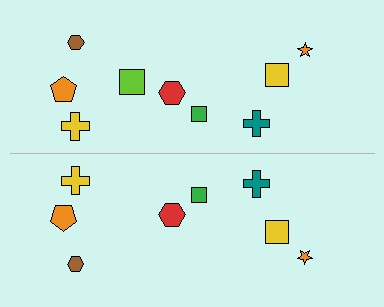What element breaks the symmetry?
A lime square is missing from the bottom side.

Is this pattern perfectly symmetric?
No, the pattern is not perfectly symmetric. A lime square is missing from the bottom side.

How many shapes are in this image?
There are 17 shapes in this image.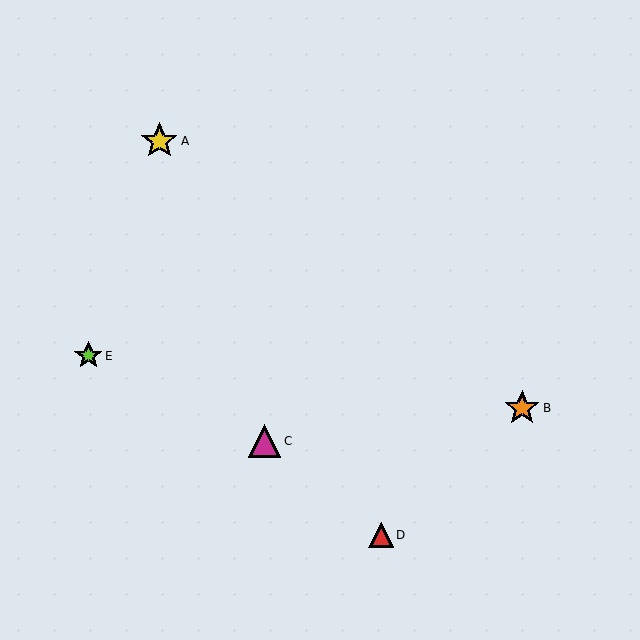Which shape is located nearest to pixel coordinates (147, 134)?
The yellow star (labeled A) at (159, 141) is nearest to that location.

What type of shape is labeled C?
Shape C is a magenta triangle.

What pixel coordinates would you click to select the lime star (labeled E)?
Click at (88, 356) to select the lime star E.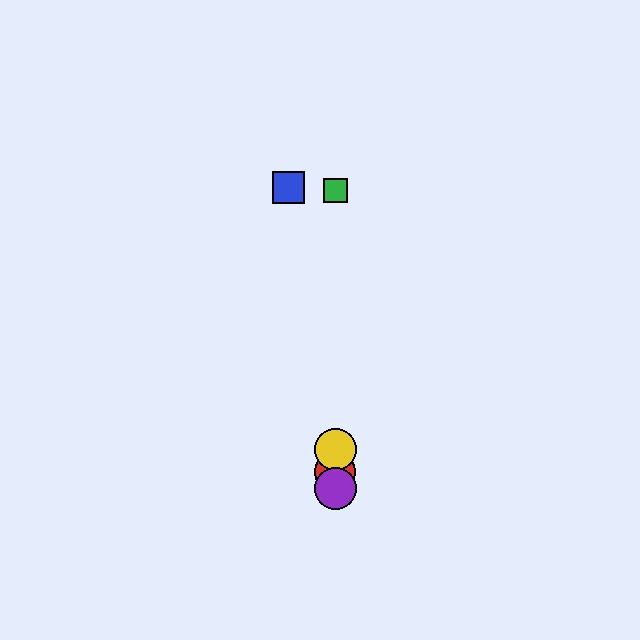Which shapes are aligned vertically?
The red circle, the green square, the yellow circle, the purple circle are aligned vertically.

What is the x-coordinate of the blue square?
The blue square is at x≈289.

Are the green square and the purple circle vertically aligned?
Yes, both are at x≈335.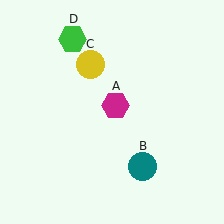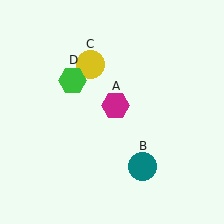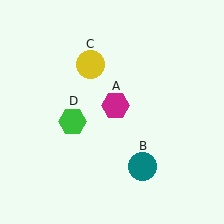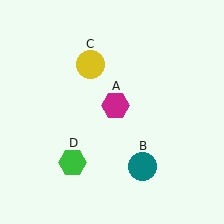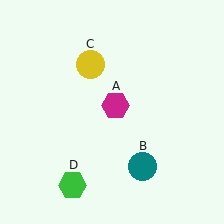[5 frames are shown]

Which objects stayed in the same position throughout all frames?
Magenta hexagon (object A) and teal circle (object B) and yellow circle (object C) remained stationary.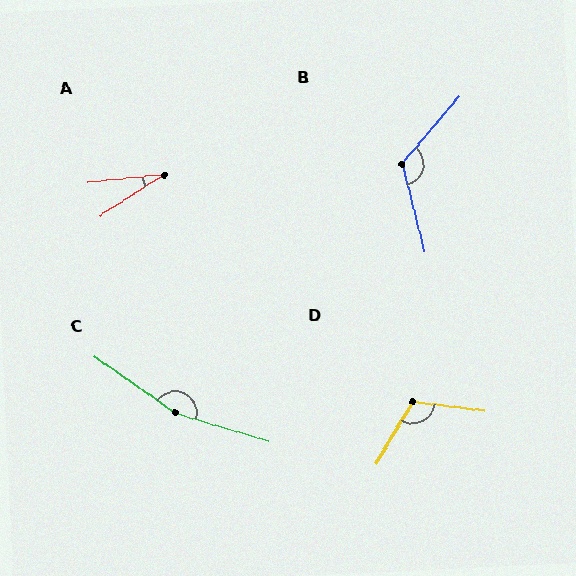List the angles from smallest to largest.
A (27°), D (113°), B (125°), C (162°).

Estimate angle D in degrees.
Approximately 113 degrees.